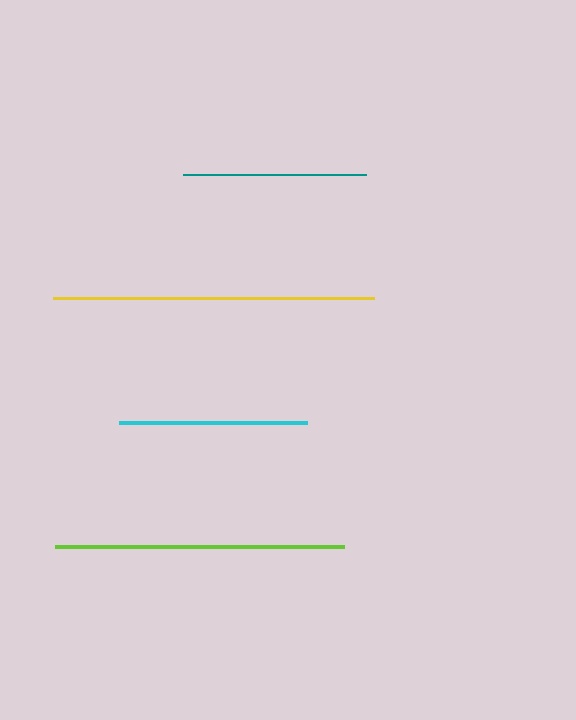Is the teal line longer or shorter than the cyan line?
The cyan line is longer than the teal line.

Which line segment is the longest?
The yellow line is the longest at approximately 321 pixels.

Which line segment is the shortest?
The teal line is the shortest at approximately 183 pixels.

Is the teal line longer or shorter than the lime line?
The lime line is longer than the teal line.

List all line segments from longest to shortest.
From longest to shortest: yellow, lime, cyan, teal.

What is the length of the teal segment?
The teal segment is approximately 183 pixels long.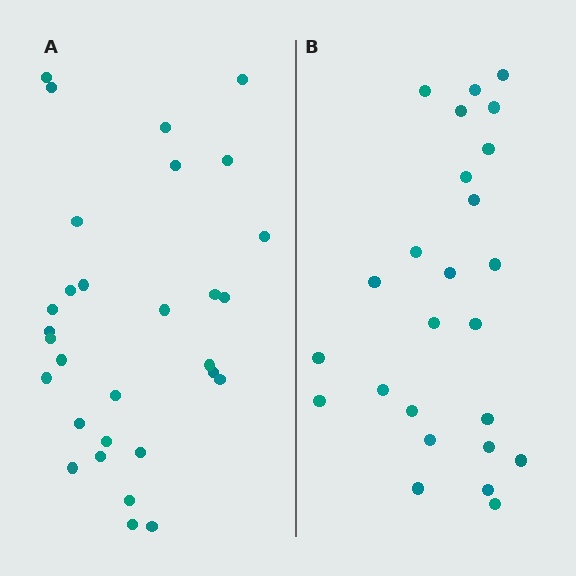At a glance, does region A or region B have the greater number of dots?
Region A (the left region) has more dots.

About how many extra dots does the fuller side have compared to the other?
Region A has about 5 more dots than region B.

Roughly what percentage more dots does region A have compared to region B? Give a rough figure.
About 20% more.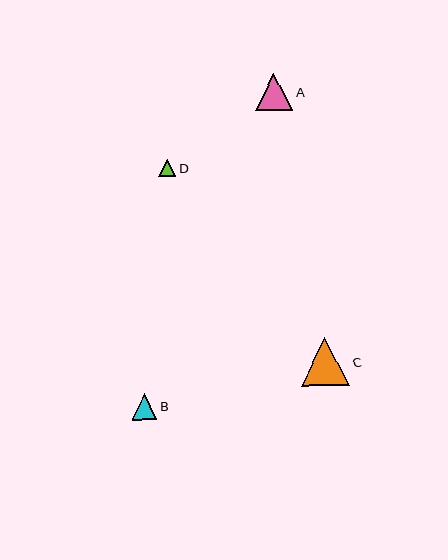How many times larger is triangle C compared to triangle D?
Triangle C is approximately 2.8 times the size of triangle D.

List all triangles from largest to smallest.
From largest to smallest: C, A, B, D.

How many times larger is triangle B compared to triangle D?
Triangle B is approximately 1.5 times the size of triangle D.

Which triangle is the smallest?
Triangle D is the smallest with a size of approximately 17 pixels.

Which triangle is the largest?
Triangle C is the largest with a size of approximately 48 pixels.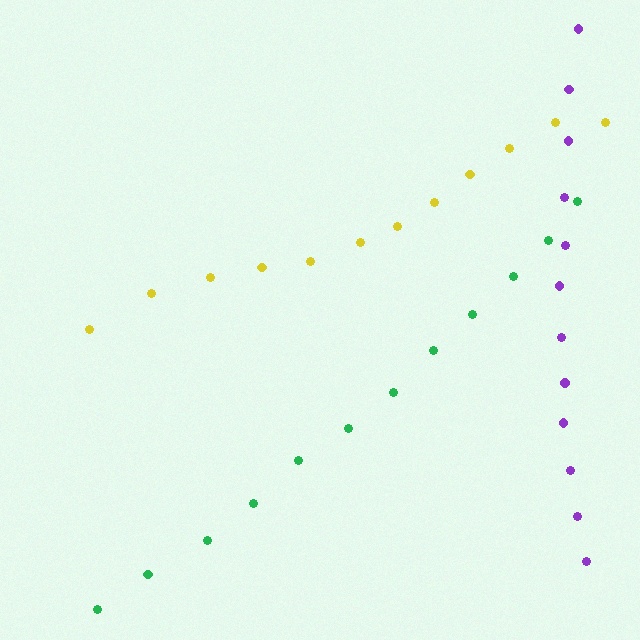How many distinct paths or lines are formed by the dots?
There are 3 distinct paths.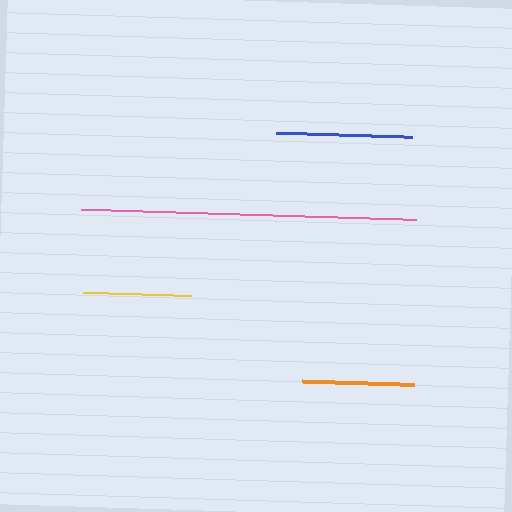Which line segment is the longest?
The pink line is the longest at approximately 335 pixels.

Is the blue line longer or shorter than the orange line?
The blue line is longer than the orange line.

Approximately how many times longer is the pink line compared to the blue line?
The pink line is approximately 2.5 times the length of the blue line.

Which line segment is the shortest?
The yellow line is the shortest at approximately 108 pixels.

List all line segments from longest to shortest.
From longest to shortest: pink, blue, orange, yellow.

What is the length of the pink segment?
The pink segment is approximately 335 pixels long.